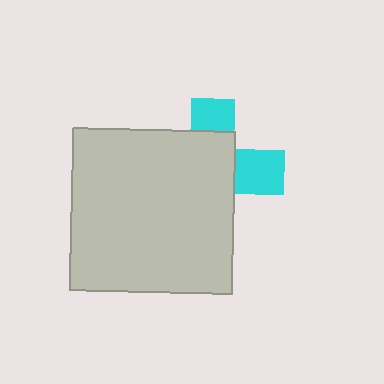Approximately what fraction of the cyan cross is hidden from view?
Roughly 67% of the cyan cross is hidden behind the light gray square.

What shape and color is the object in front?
The object in front is a light gray square.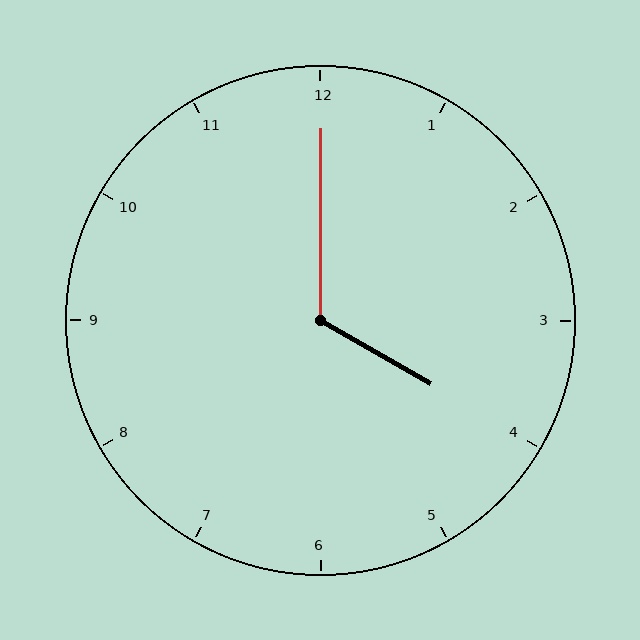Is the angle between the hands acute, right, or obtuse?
It is obtuse.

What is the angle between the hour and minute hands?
Approximately 120 degrees.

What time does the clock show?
4:00.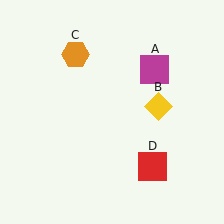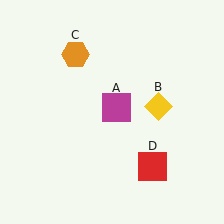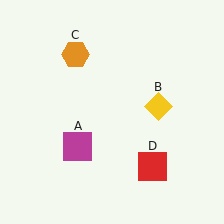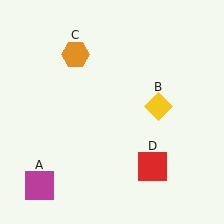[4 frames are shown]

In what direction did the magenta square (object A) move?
The magenta square (object A) moved down and to the left.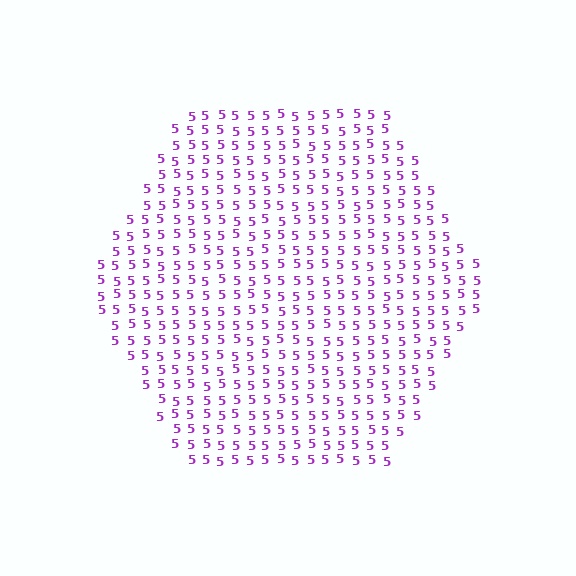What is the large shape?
The large shape is a hexagon.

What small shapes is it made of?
It is made of small digit 5's.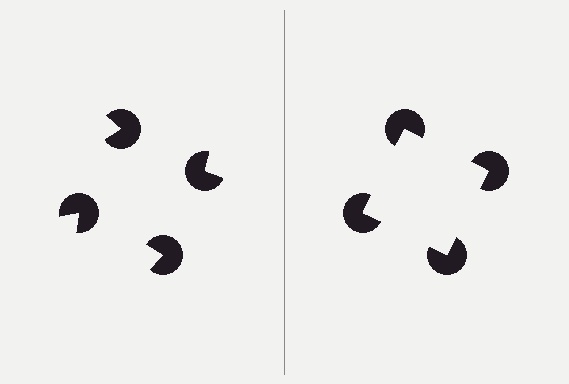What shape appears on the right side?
An illusory square.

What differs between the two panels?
The pac-man discs are positioned identically on both sides; only the wedge orientations differ. On the right they align to a square; on the left they are misaligned.